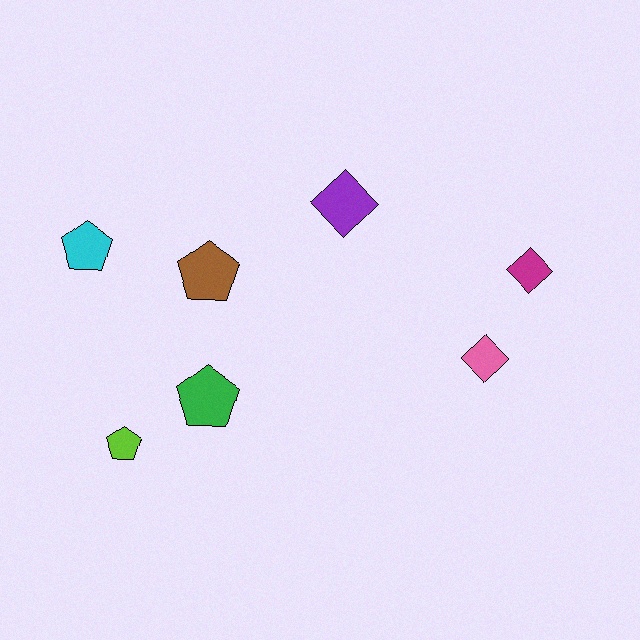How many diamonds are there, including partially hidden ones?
There are 3 diamonds.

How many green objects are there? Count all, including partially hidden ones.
There is 1 green object.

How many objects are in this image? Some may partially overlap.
There are 7 objects.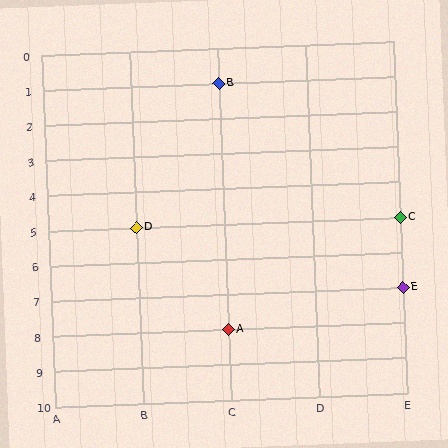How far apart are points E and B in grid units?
Points E and B are 2 columns and 6 rows apart (about 6.3 grid units diagonally).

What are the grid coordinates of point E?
Point E is at grid coordinates (E, 7).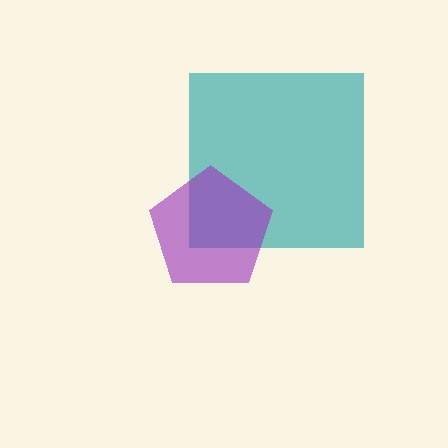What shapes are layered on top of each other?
The layered shapes are: a teal square, a purple pentagon.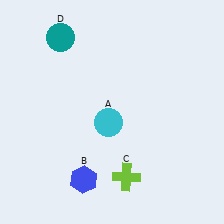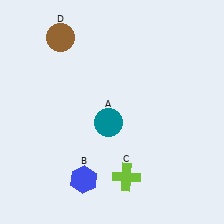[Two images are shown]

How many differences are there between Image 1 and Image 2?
There are 2 differences between the two images.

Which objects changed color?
A changed from cyan to teal. D changed from teal to brown.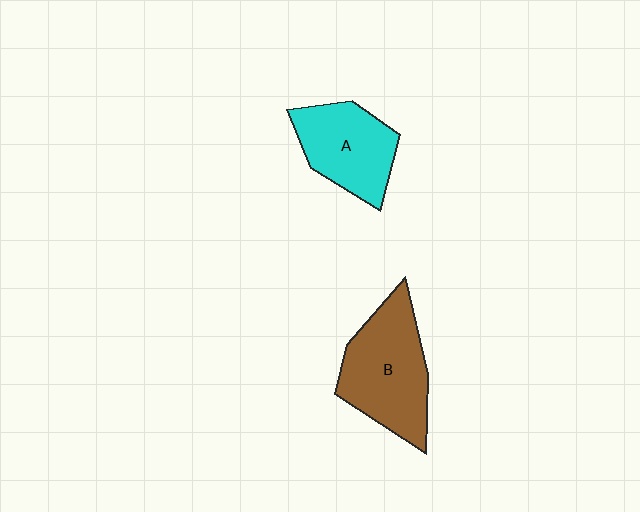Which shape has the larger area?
Shape B (brown).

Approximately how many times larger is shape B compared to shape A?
Approximately 1.3 times.